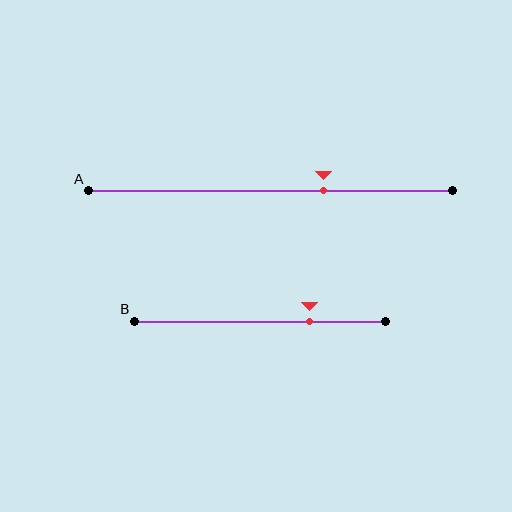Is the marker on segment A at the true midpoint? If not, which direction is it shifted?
No, the marker on segment A is shifted to the right by about 15% of the segment length.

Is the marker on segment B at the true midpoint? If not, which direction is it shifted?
No, the marker on segment B is shifted to the right by about 20% of the segment length.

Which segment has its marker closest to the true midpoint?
Segment A has its marker closest to the true midpoint.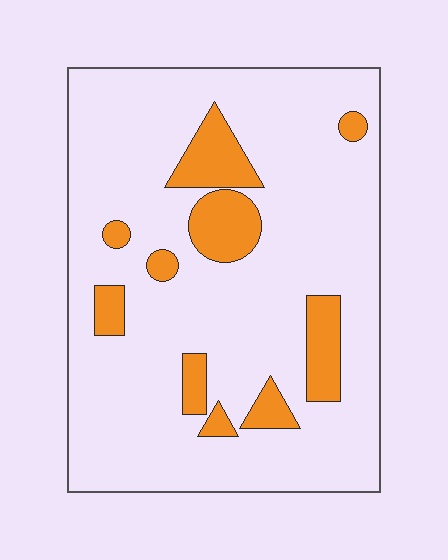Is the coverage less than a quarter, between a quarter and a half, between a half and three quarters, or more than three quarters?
Less than a quarter.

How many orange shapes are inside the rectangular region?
10.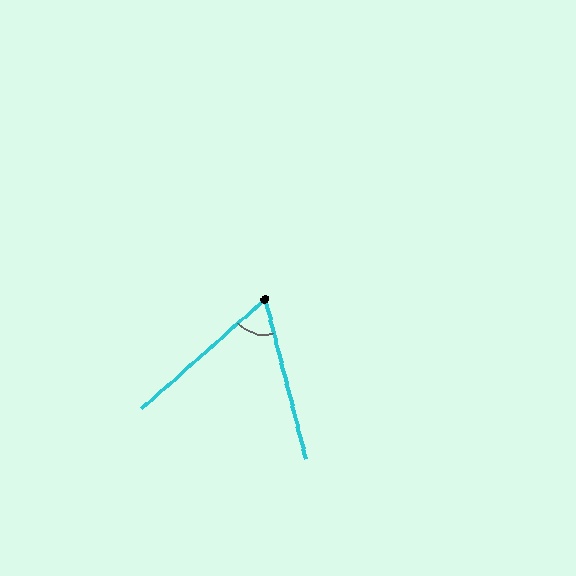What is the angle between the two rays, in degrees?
Approximately 63 degrees.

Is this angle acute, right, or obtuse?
It is acute.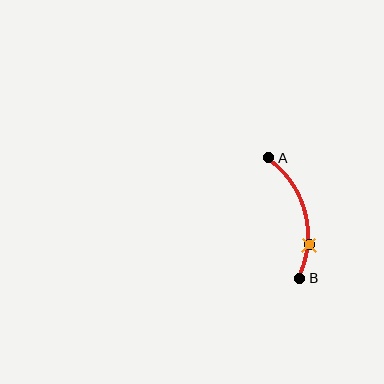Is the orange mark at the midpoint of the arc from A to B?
No. The orange mark lies on the arc but is closer to endpoint B. The arc midpoint would be at the point on the curve equidistant along the arc from both A and B.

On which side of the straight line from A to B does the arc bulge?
The arc bulges to the right of the straight line connecting A and B.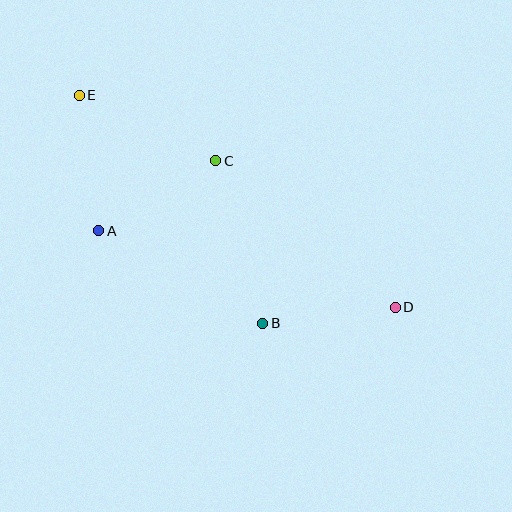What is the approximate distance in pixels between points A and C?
The distance between A and C is approximately 136 pixels.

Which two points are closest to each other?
Points B and D are closest to each other.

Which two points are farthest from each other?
Points D and E are farthest from each other.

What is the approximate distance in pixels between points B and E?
The distance between B and E is approximately 293 pixels.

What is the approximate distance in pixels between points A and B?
The distance between A and B is approximately 189 pixels.